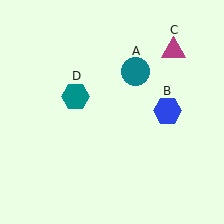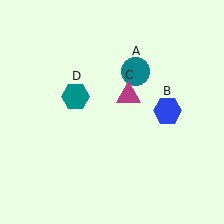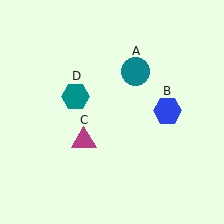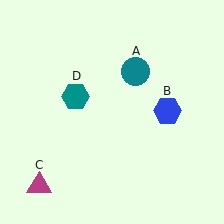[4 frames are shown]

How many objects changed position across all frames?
1 object changed position: magenta triangle (object C).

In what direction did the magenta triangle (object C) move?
The magenta triangle (object C) moved down and to the left.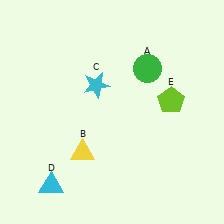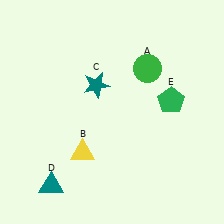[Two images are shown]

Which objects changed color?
C changed from cyan to teal. D changed from cyan to teal. E changed from lime to green.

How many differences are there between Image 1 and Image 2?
There are 3 differences between the two images.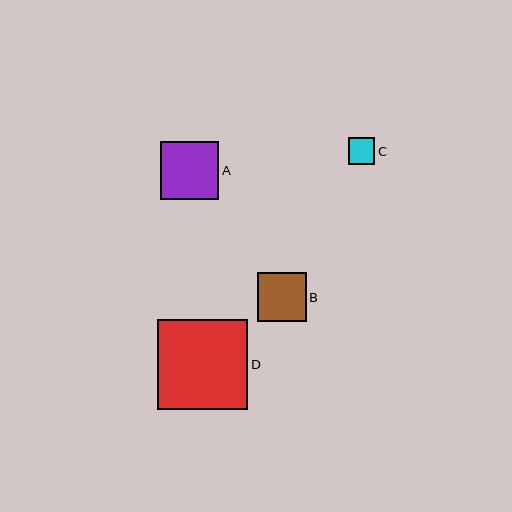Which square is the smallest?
Square C is the smallest with a size of approximately 27 pixels.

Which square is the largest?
Square D is the largest with a size of approximately 90 pixels.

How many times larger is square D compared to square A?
Square D is approximately 1.5 times the size of square A.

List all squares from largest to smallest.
From largest to smallest: D, A, B, C.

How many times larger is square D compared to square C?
Square D is approximately 3.4 times the size of square C.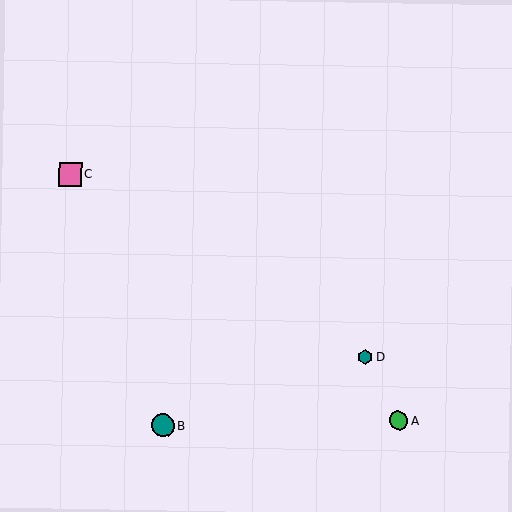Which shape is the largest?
The pink square (labeled C) is the largest.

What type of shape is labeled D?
Shape D is a teal hexagon.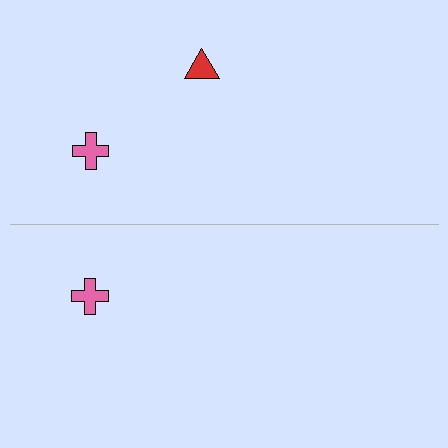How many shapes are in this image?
There are 3 shapes in this image.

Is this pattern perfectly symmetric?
No, the pattern is not perfectly symmetric. A red triangle is missing from the bottom side.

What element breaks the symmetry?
A red triangle is missing from the bottom side.